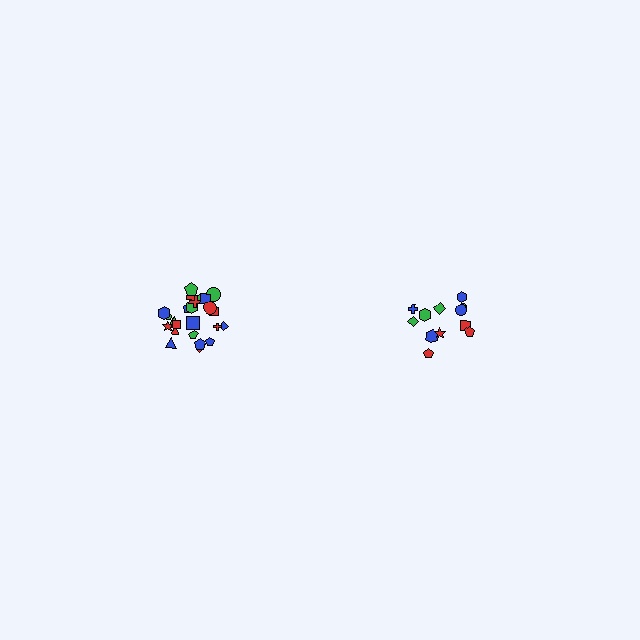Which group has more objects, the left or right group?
The left group.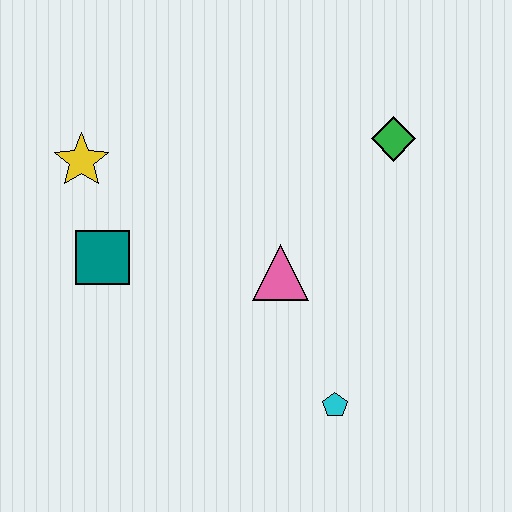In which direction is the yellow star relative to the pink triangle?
The yellow star is to the left of the pink triangle.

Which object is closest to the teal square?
The yellow star is closest to the teal square.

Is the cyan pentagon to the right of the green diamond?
No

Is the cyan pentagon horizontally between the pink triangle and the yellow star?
No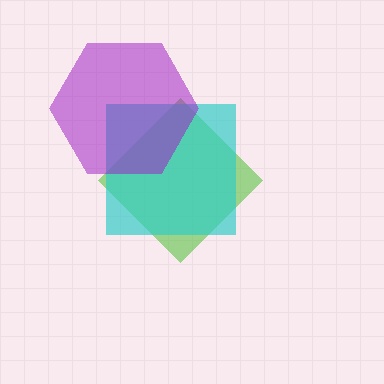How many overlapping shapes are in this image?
There are 3 overlapping shapes in the image.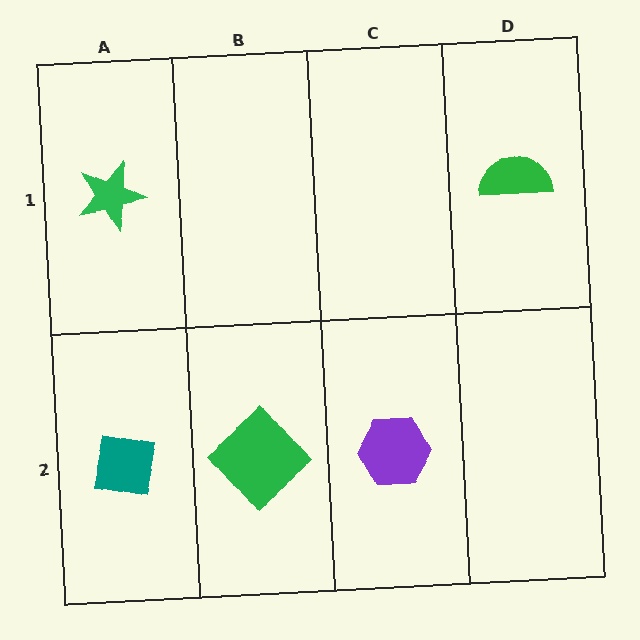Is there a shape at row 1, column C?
No, that cell is empty.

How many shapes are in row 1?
2 shapes.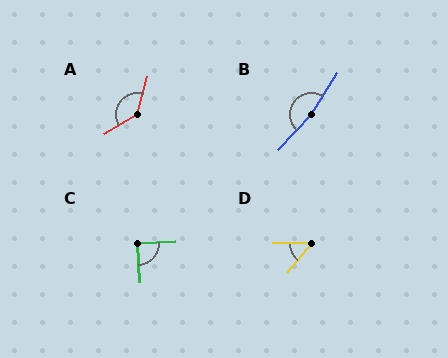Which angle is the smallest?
D, at approximately 50 degrees.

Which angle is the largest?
B, at approximately 170 degrees.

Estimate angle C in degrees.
Approximately 90 degrees.